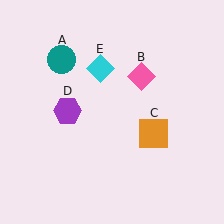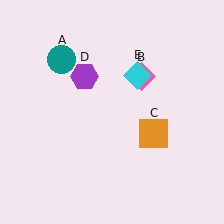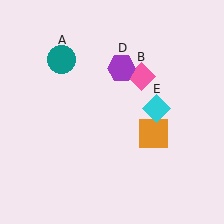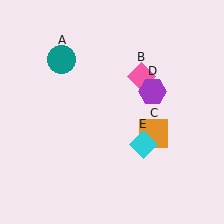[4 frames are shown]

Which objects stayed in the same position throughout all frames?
Teal circle (object A) and pink diamond (object B) and orange square (object C) remained stationary.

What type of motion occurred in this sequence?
The purple hexagon (object D), cyan diamond (object E) rotated clockwise around the center of the scene.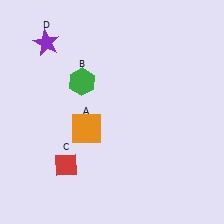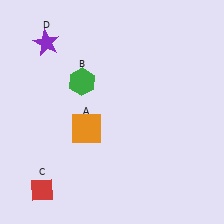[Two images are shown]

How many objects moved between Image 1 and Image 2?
1 object moved between the two images.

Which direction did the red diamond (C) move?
The red diamond (C) moved down.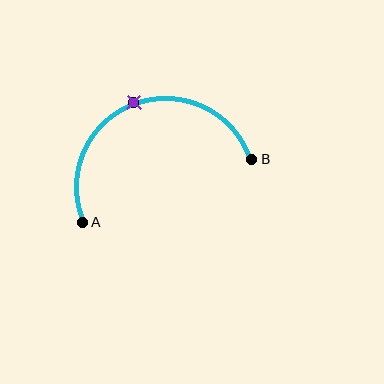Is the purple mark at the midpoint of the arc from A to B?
Yes. The purple mark lies on the arc at equal arc-length from both A and B — it is the arc midpoint.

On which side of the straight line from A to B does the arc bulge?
The arc bulges above the straight line connecting A and B.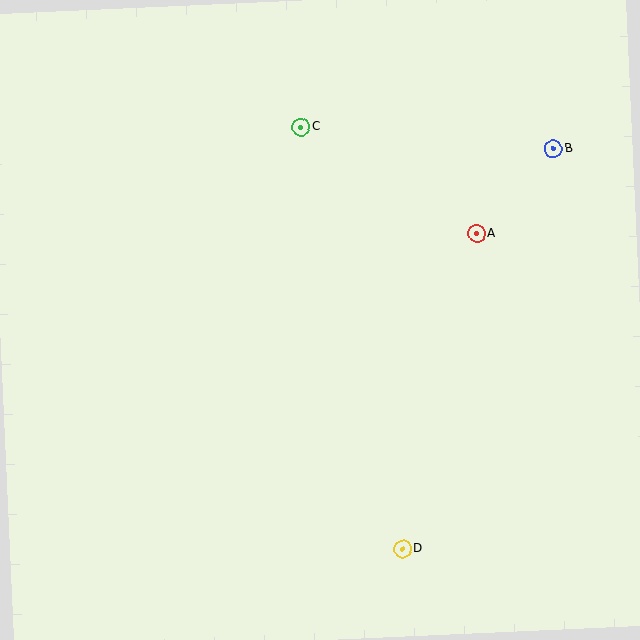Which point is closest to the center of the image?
Point A at (477, 234) is closest to the center.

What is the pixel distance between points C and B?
The distance between C and B is 253 pixels.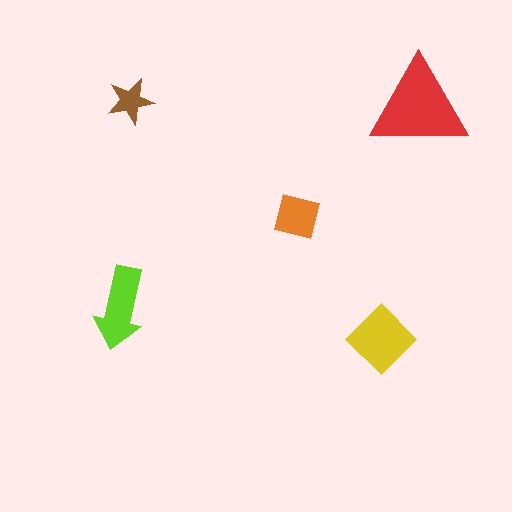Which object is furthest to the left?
The lime arrow is leftmost.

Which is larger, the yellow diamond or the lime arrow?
The yellow diamond.